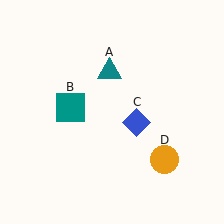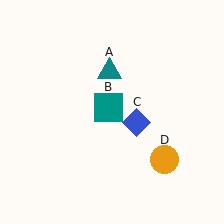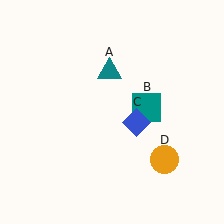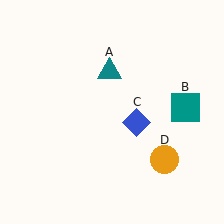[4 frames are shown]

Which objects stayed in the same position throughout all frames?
Teal triangle (object A) and blue diamond (object C) and orange circle (object D) remained stationary.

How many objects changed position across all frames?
1 object changed position: teal square (object B).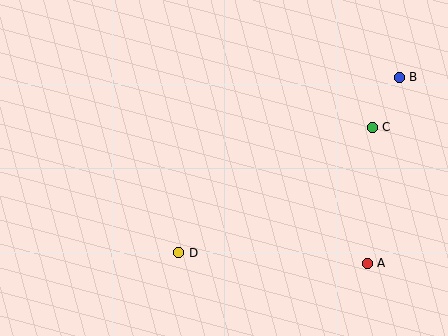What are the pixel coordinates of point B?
Point B is at (399, 77).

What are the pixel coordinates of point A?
Point A is at (367, 263).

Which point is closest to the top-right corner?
Point B is closest to the top-right corner.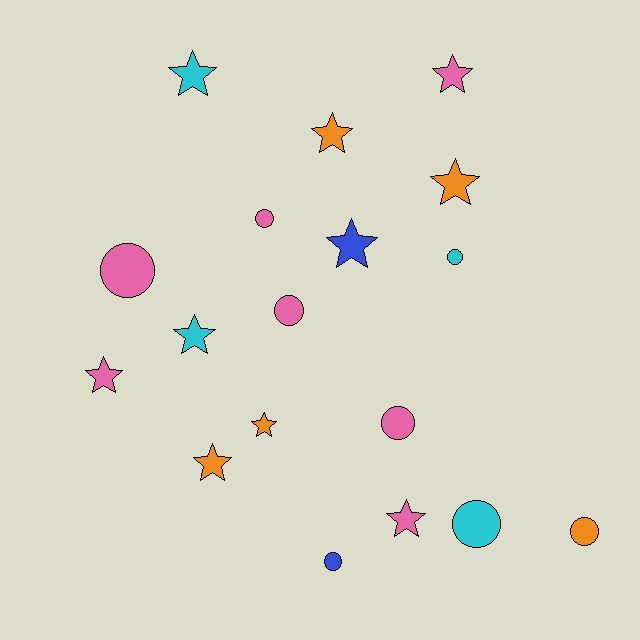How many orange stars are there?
There are 4 orange stars.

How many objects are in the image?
There are 18 objects.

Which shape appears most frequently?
Star, with 10 objects.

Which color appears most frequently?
Pink, with 7 objects.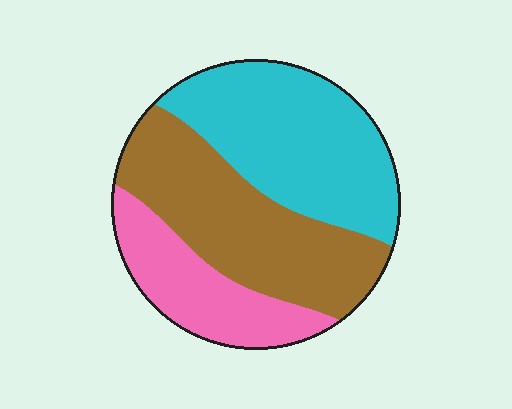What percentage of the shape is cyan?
Cyan covers roughly 40% of the shape.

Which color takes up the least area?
Pink, at roughly 20%.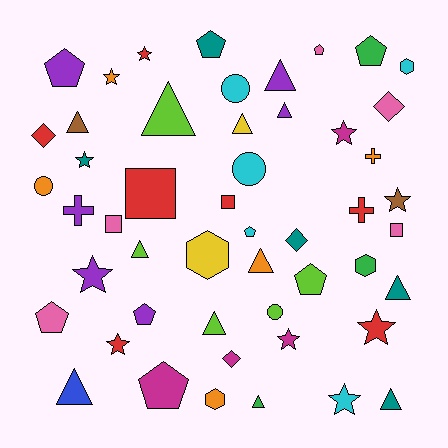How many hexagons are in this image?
There are 4 hexagons.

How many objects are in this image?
There are 50 objects.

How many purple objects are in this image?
There are 6 purple objects.